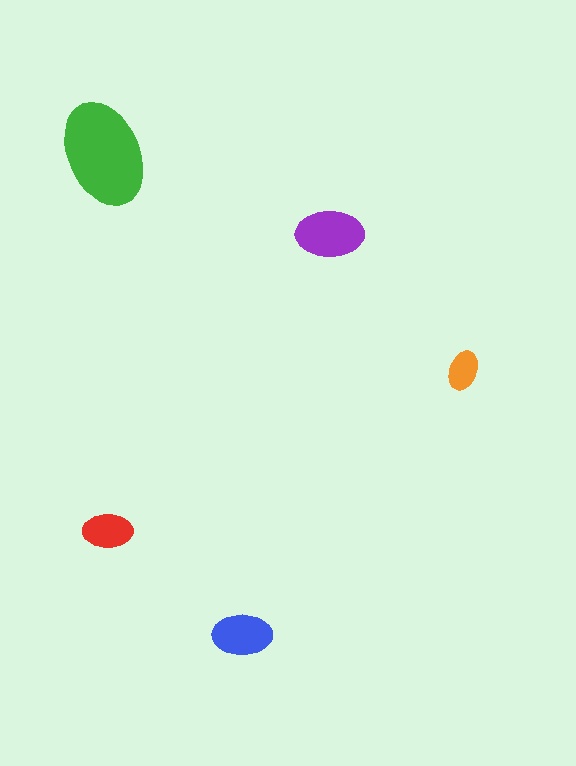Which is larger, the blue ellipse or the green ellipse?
The green one.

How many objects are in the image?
There are 5 objects in the image.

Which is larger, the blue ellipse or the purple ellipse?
The purple one.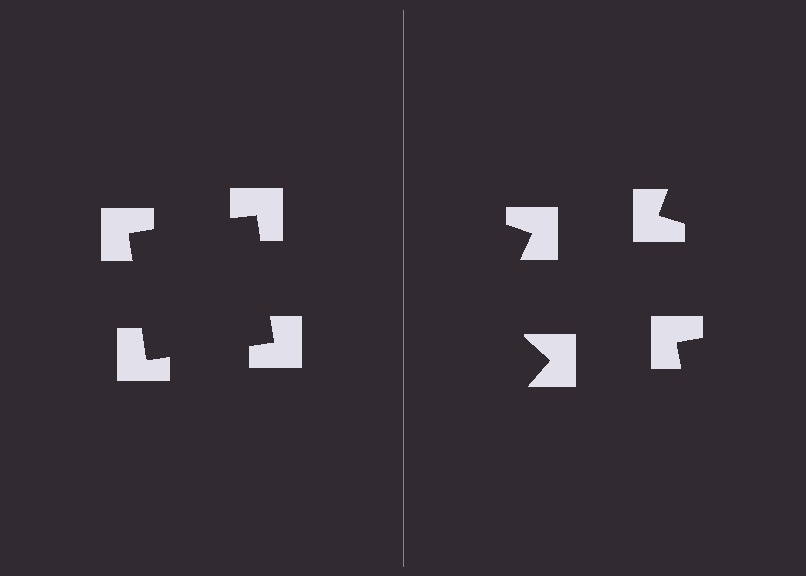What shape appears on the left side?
An illusory square.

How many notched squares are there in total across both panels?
8 — 4 on each side.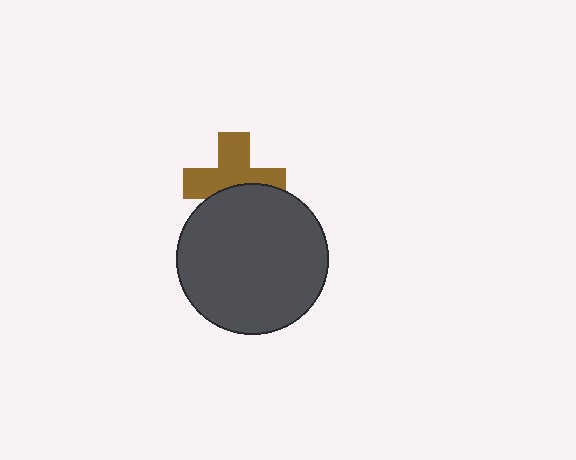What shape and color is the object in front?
The object in front is a dark gray circle.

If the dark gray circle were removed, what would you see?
You would see the complete brown cross.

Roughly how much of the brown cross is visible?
About half of it is visible (roughly 61%).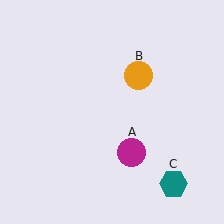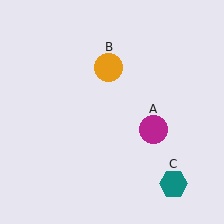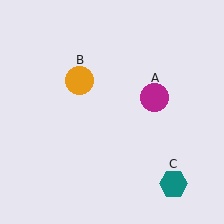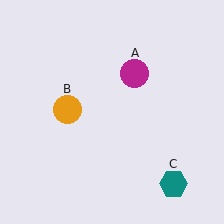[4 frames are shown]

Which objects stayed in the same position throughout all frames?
Teal hexagon (object C) remained stationary.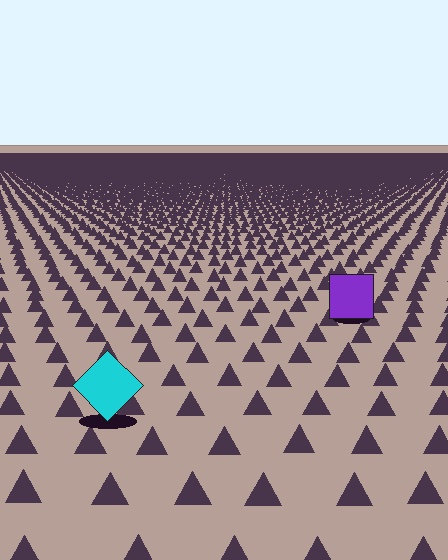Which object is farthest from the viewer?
The purple square is farthest from the viewer. It appears smaller and the ground texture around it is denser.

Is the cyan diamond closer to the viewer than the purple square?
Yes. The cyan diamond is closer — you can tell from the texture gradient: the ground texture is coarser near it.